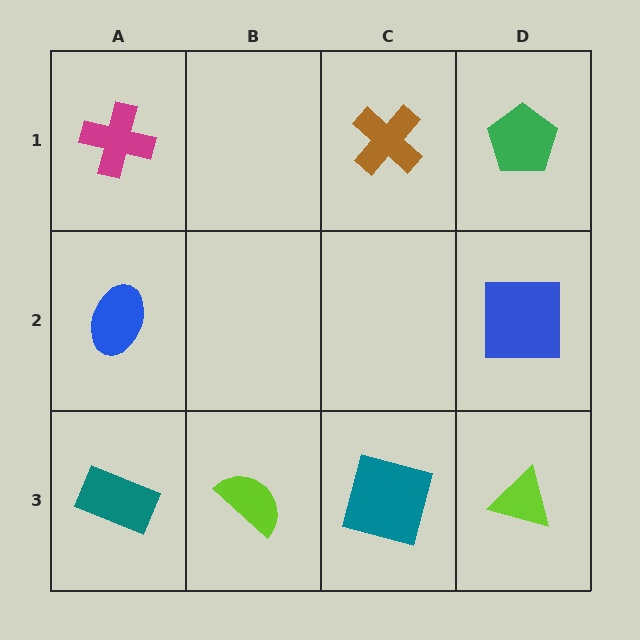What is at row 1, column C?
A brown cross.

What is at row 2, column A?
A blue ellipse.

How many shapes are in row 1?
3 shapes.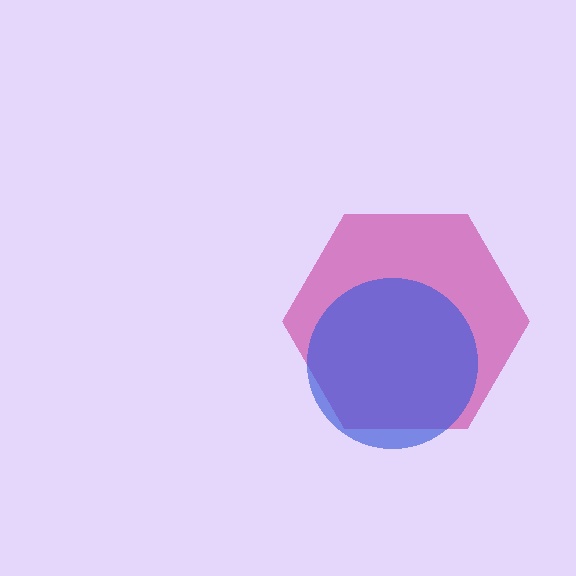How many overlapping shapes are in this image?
There are 2 overlapping shapes in the image.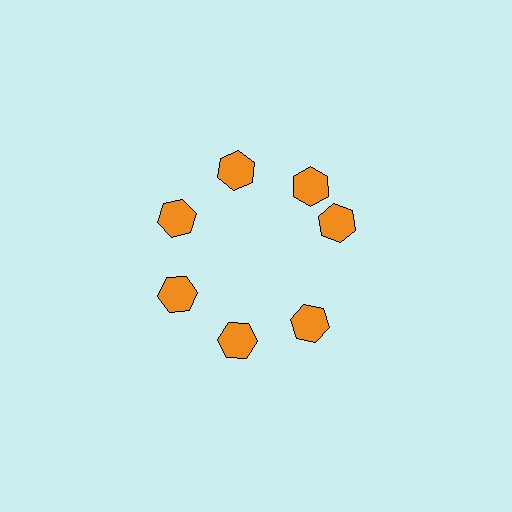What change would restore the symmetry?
The symmetry would be restored by rotating it back into even spacing with its neighbors so that all 7 hexagons sit at equal angles and equal distance from the center.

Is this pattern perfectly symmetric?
No. The 7 orange hexagons are arranged in a ring, but one element near the 3 o'clock position is rotated out of alignment along the ring, breaking the 7-fold rotational symmetry.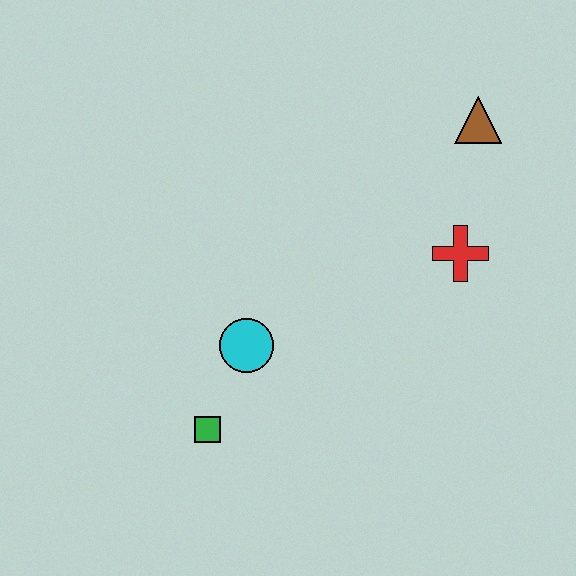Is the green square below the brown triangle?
Yes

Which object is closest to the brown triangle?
The red cross is closest to the brown triangle.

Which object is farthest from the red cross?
The green square is farthest from the red cross.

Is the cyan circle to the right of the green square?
Yes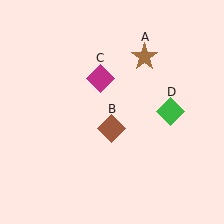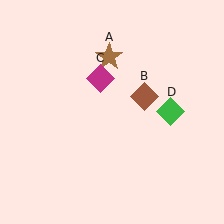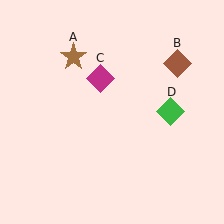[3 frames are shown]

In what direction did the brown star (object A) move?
The brown star (object A) moved left.